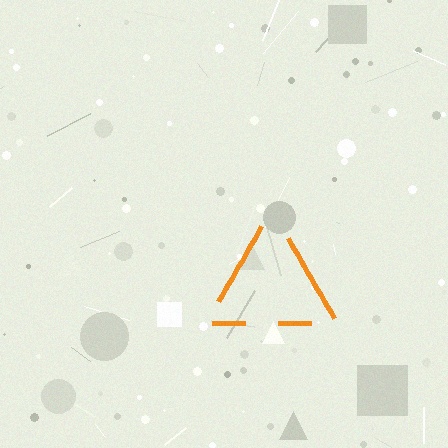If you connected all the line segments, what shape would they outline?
They would outline a triangle.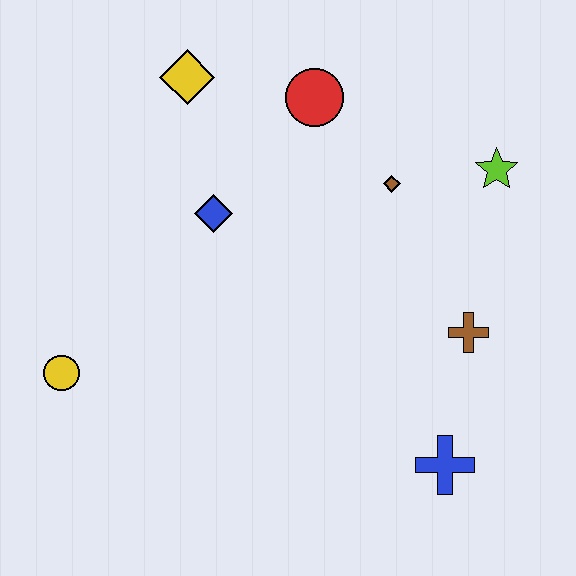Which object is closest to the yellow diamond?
The red circle is closest to the yellow diamond.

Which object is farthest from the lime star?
The yellow circle is farthest from the lime star.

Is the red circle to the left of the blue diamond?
No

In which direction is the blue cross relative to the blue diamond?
The blue cross is below the blue diamond.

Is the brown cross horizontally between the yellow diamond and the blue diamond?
No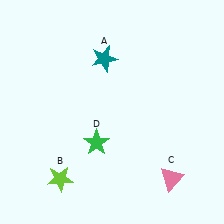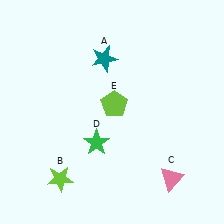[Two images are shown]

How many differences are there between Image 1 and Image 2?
There is 1 difference between the two images.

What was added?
A lime pentagon (E) was added in Image 2.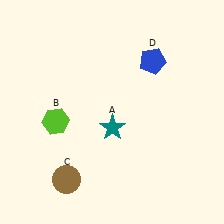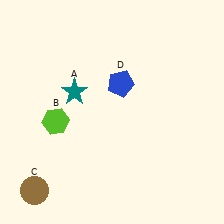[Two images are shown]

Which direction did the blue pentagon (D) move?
The blue pentagon (D) moved left.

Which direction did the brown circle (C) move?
The brown circle (C) moved left.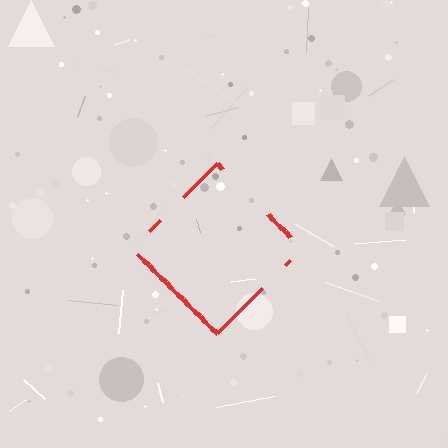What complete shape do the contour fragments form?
The contour fragments form a diamond.